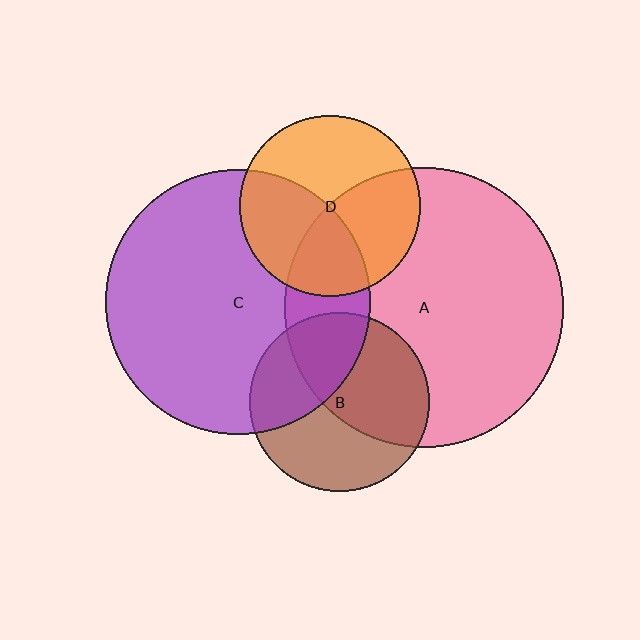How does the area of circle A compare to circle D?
Approximately 2.4 times.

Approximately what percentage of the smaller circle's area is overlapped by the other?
Approximately 45%.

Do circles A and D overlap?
Yes.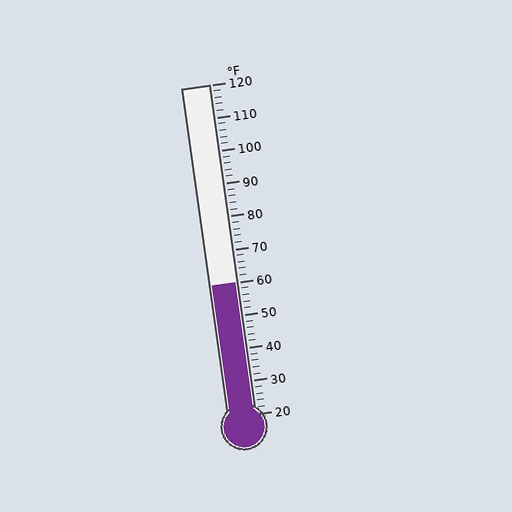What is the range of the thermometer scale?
The thermometer scale ranges from 20°F to 120°F.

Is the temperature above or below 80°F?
The temperature is below 80°F.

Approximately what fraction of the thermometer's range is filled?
The thermometer is filled to approximately 40% of its range.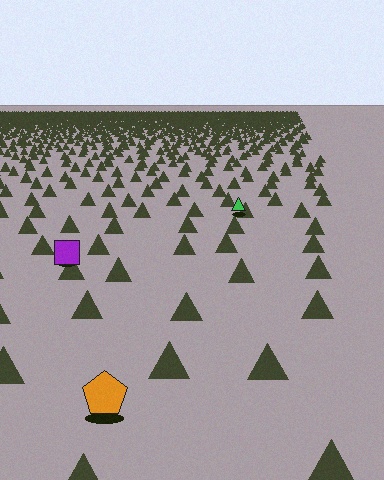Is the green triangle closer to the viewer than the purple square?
No. The purple square is closer — you can tell from the texture gradient: the ground texture is coarser near it.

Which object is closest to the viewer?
The orange pentagon is closest. The texture marks near it are larger and more spread out.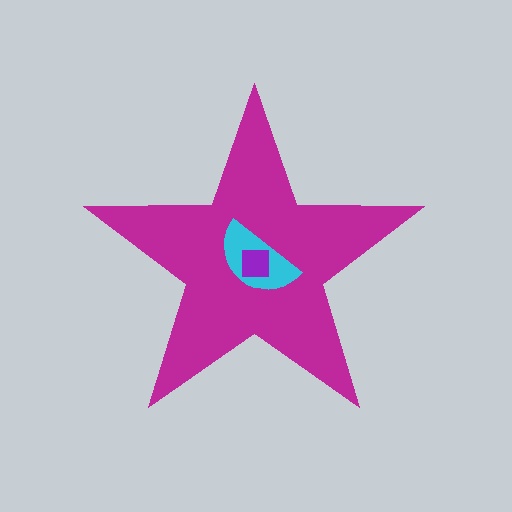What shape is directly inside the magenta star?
The cyan semicircle.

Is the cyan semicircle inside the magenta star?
Yes.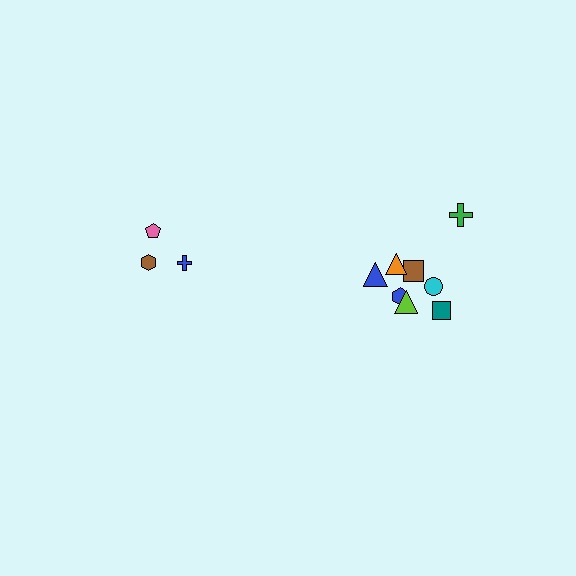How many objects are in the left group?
There are 3 objects.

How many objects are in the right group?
There are 8 objects.